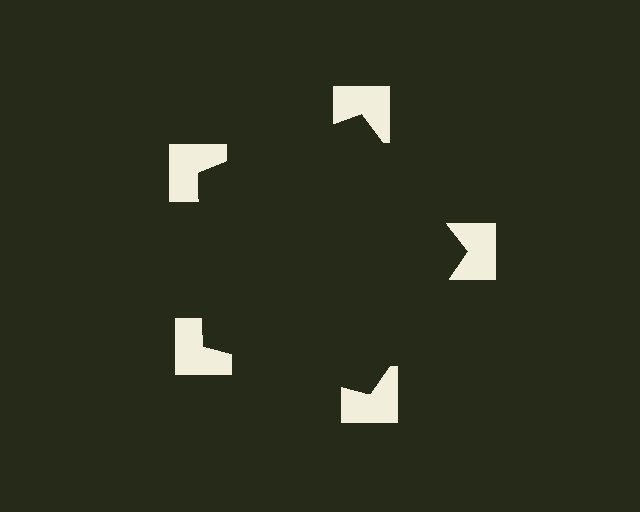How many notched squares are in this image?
There are 5 — one at each vertex of the illusory pentagon.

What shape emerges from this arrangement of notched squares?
An illusory pentagon — its edges are inferred from the aligned wedge cuts in the notched squares, not physically drawn.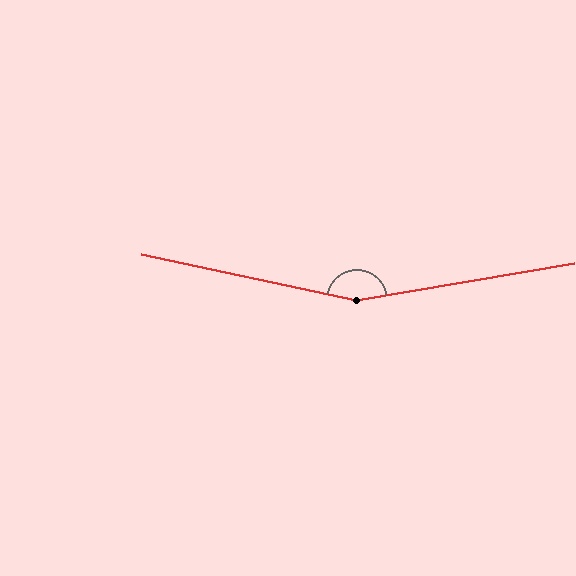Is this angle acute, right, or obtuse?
It is obtuse.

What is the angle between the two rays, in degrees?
Approximately 158 degrees.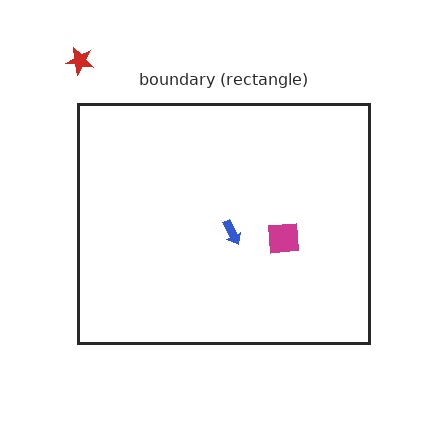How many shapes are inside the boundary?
2 inside, 1 outside.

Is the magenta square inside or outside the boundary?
Inside.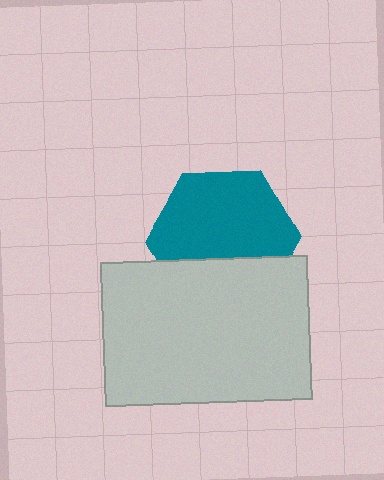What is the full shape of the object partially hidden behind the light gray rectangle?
The partially hidden object is a teal hexagon.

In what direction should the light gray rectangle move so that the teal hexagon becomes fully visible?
The light gray rectangle should move down. That is the shortest direction to clear the overlap and leave the teal hexagon fully visible.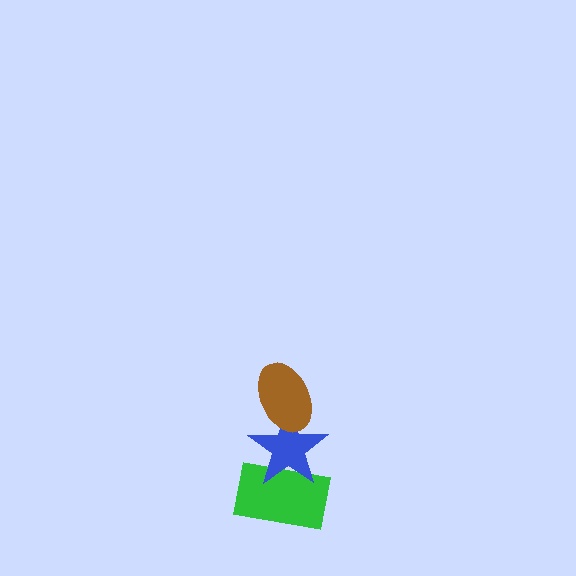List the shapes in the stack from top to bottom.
From top to bottom: the brown ellipse, the blue star, the green rectangle.